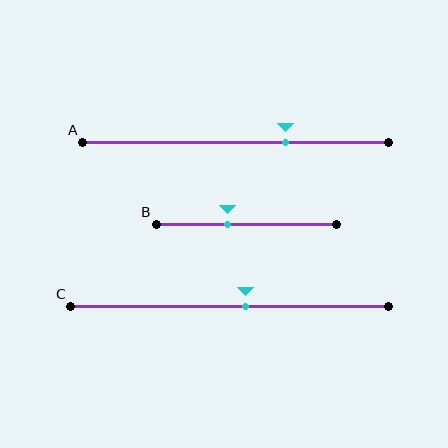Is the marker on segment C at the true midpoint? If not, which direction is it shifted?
No, the marker on segment C is shifted to the right by about 5% of the segment length.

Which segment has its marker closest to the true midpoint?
Segment C has its marker closest to the true midpoint.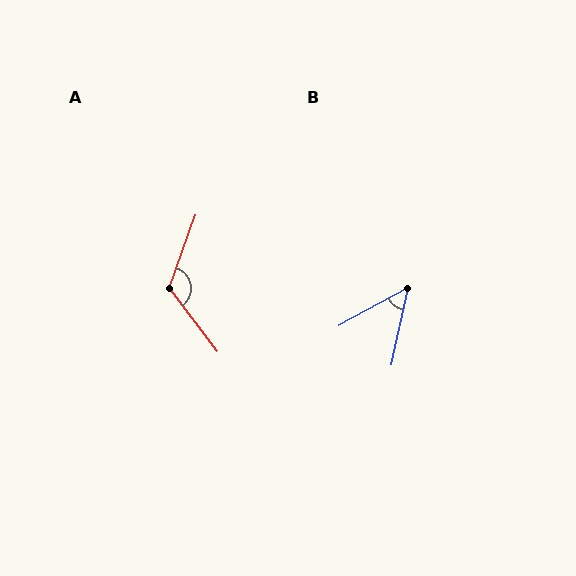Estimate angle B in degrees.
Approximately 49 degrees.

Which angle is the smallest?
B, at approximately 49 degrees.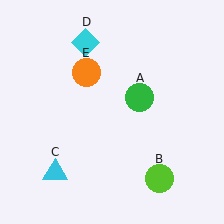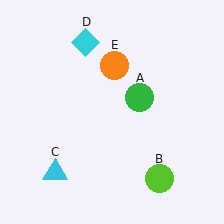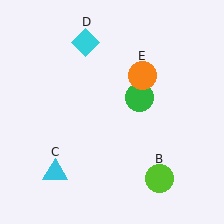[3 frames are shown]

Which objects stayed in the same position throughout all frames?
Green circle (object A) and lime circle (object B) and cyan triangle (object C) and cyan diamond (object D) remained stationary.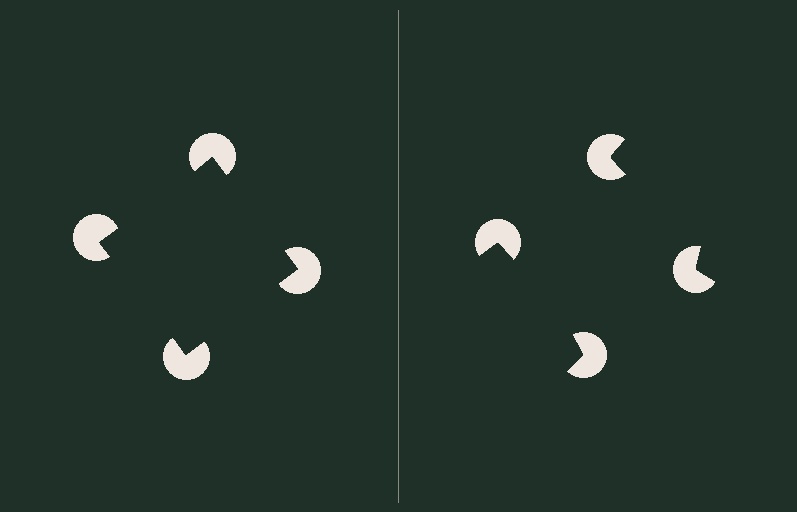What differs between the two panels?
The pac-man discs are positioned identically on both sides; only the wedge orientations differ. On the left they align to a square; on the right they are misaligned.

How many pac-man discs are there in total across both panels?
8 — 4 on each side.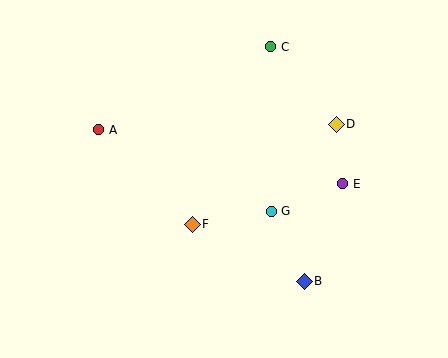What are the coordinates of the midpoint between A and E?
The midpoint between A and E is at (221, 157).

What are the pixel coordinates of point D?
Point D is at (336, 124).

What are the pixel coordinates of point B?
Point B is at (304, 281).